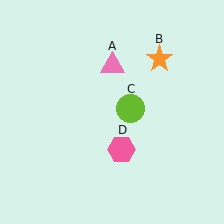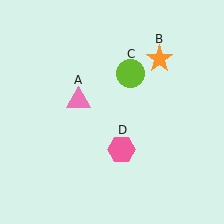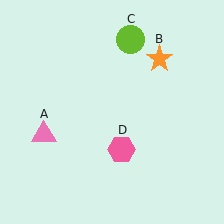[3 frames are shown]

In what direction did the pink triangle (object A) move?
The pink triangle (object A) moved down and to the left.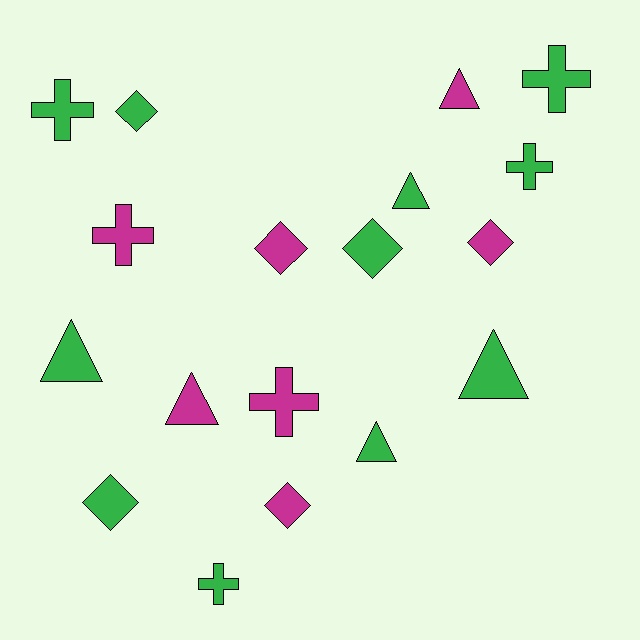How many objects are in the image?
There are 18 objects.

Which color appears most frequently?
Green, with 11 objects.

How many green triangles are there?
There are 4 green triangles.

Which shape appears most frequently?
Triangle, with 6 objects.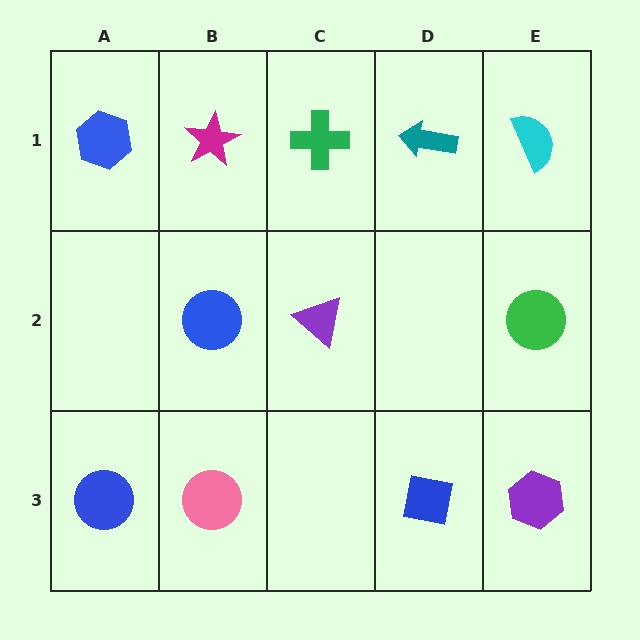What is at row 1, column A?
A blue hexagon.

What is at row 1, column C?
A green cross.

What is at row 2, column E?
A green circle.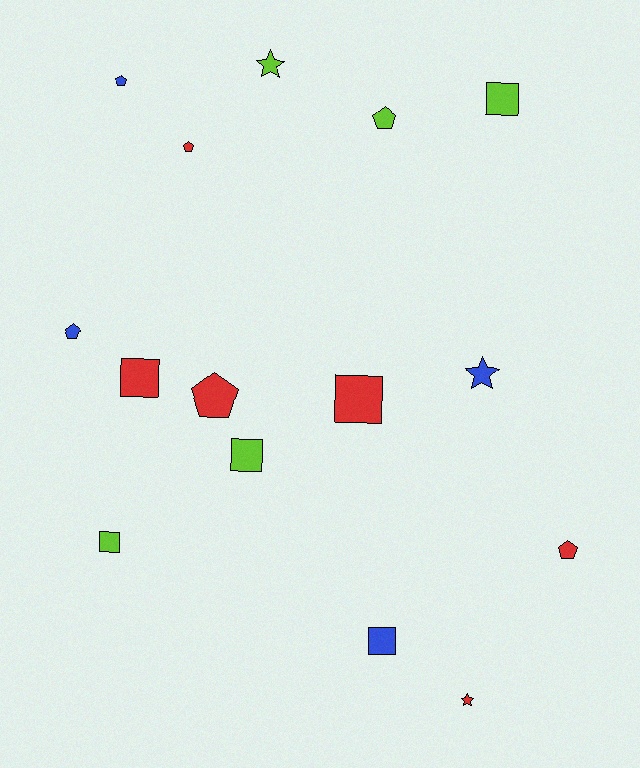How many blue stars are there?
There is 1 blue star.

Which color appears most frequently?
Red, with 6 objects.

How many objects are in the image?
There are 15 objects.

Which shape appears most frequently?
Pentagon, with 6 objects.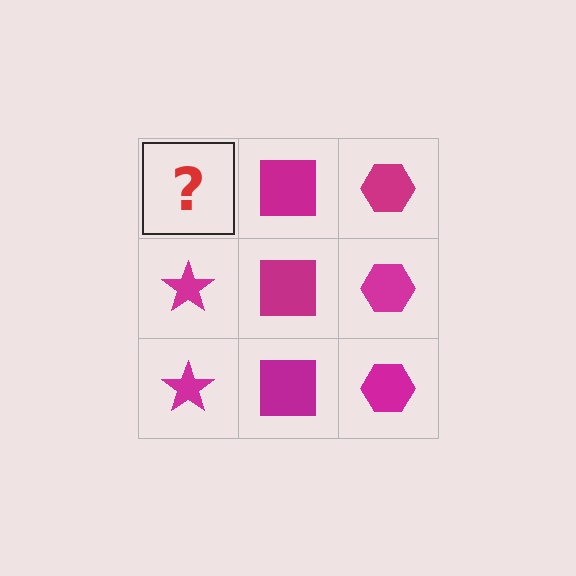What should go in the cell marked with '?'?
The missing cell should contain a magenta star.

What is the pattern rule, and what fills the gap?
The rule is that each column has a consistent shape. The gap should be filled with a magenta star.